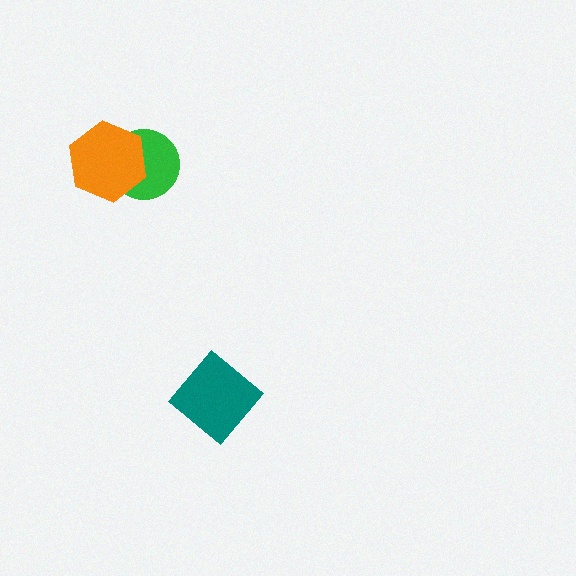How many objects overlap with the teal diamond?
0 objects overlap with the teal diamond.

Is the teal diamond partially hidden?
No, no other shape covers it.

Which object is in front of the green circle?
The orange hexagon is in front of the green circle.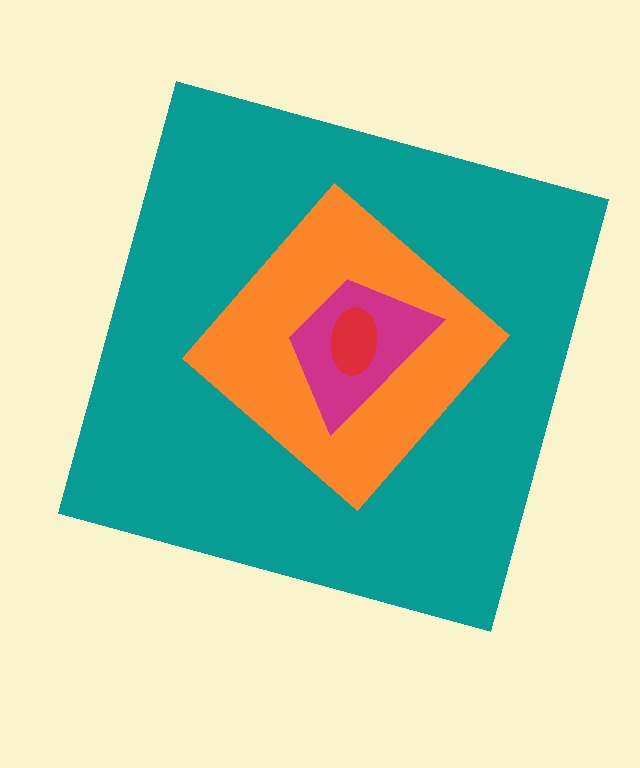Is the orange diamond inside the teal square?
Yes.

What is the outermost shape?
The teal square.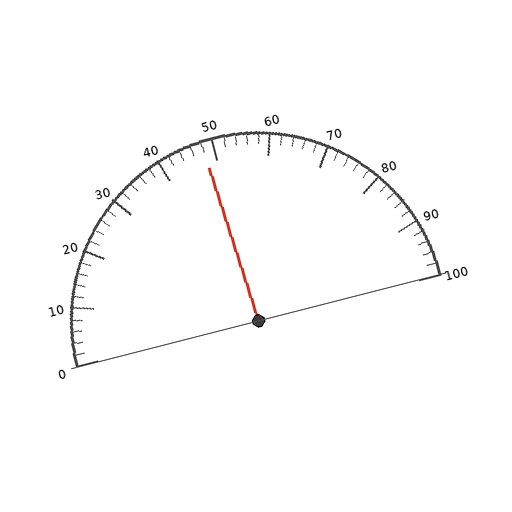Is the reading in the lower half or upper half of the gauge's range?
The reading is in the lower half of the range (0 to 100).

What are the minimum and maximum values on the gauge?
The gauge ranges from 0 to 100.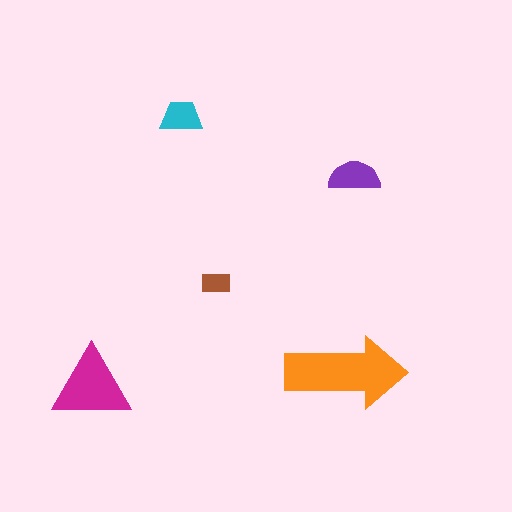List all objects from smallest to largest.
The brown rectangle, the cyan trapezoid, the purple semicircle, the magenta triangle, the orange arrow.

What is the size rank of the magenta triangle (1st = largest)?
2nd.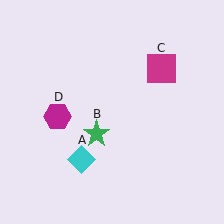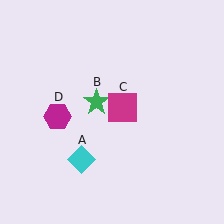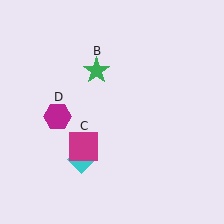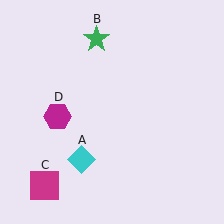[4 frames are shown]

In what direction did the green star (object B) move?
The green star (object B) moved up.